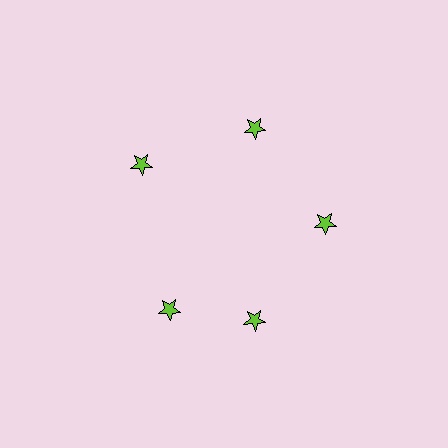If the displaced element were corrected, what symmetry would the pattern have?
It would have 5-fold rotational symmetry — the pattern would map onto itself every 72 degrees.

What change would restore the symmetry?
The symmetry would be restored by rotating it back into even spacing with its neighbors so that all 5 stars sit at equal angles and equal distance from the center.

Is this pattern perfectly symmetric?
No. The 5 lime stars are arranged in a ring, but one element near the 8 o'clock position is rotated out of alignment along the ring, breaking the 5-fold rotational symmetry.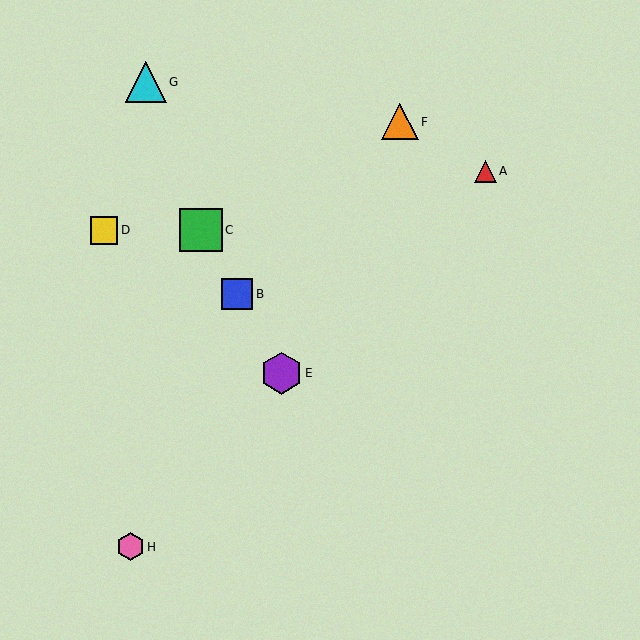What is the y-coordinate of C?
Object C is at y≈230.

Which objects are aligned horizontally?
Objects C, D are aligned horizontally.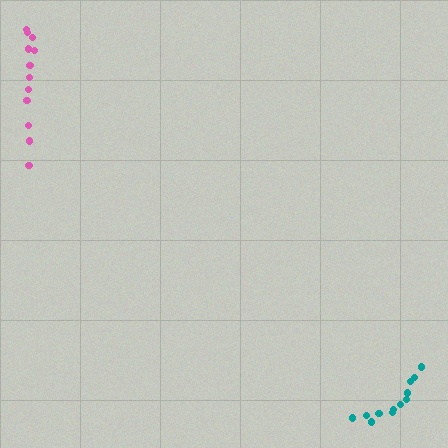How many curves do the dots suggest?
There are 2 distinct paths.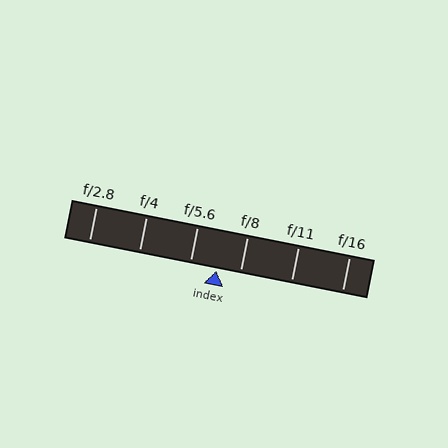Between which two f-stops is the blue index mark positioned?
The index mark is between f/5.6 and f/8.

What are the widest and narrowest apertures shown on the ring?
The widest aperture shown is f/2.8 and the narrowest is f/16.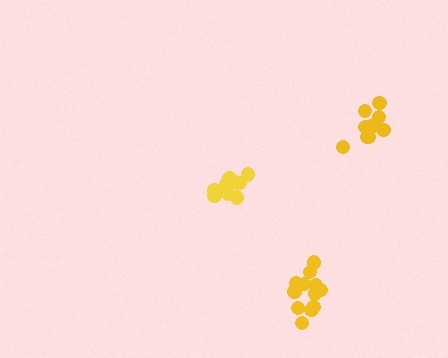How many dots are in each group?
Group 1: 10 dots, Group 2: 9 dots, Group 3: 12 dots (31 total).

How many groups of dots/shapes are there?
There are 3 groups.